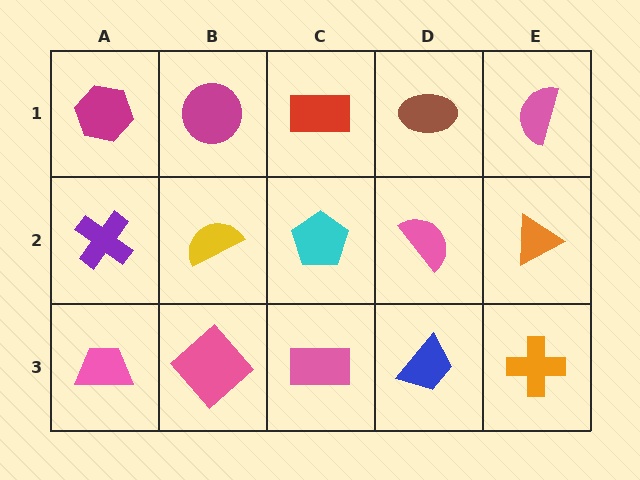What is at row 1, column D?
A brown ellipse.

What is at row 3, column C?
A pink rectangle.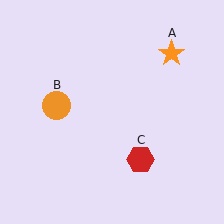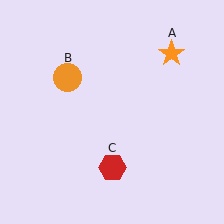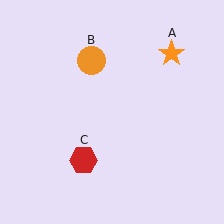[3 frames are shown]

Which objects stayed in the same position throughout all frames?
Orange star (object A) remained stationary.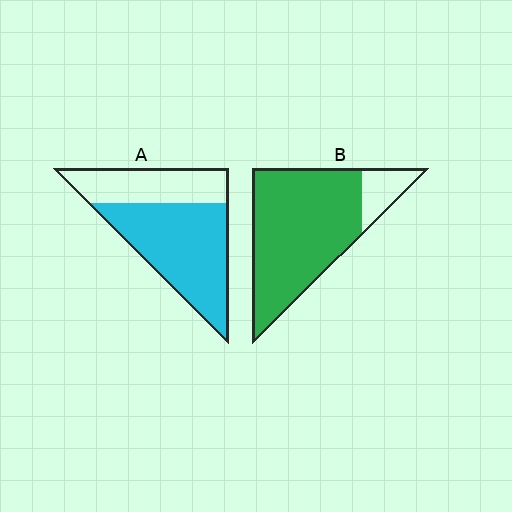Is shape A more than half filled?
Yes.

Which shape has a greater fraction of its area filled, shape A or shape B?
Shape B.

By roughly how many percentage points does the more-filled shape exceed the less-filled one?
By roughly 20 percentage points (B over A).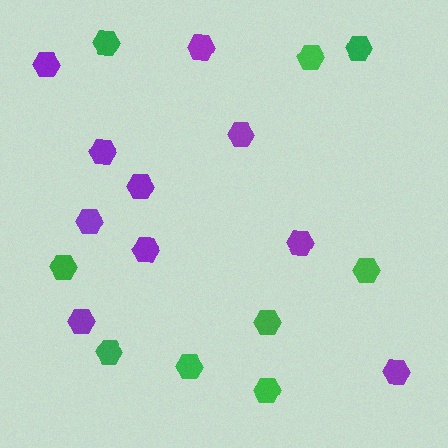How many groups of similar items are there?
There are 2 groups: one group of purple hexagons (10) and one group of green hexagons (9).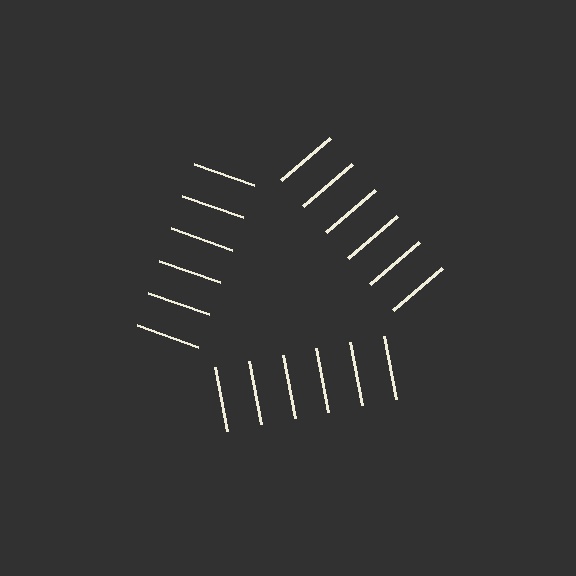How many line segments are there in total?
18 — 6 along each of the 3 edges.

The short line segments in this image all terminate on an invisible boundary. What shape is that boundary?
An illusory triangle — the line segments terminate on its edges but no continuous stroke is drawn.